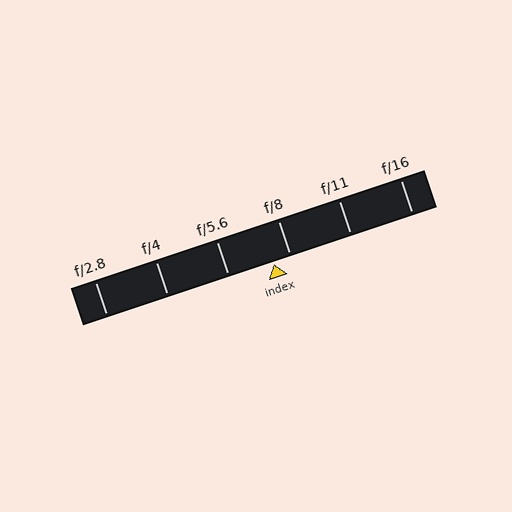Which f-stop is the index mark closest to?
The index mark is closest to f/8.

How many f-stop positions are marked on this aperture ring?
There are 6 f-stop positions marked.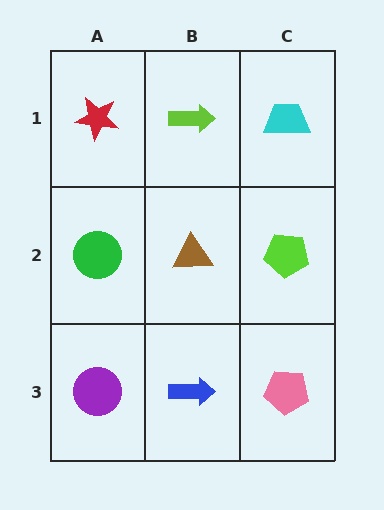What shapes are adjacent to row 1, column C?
A lime pentagon (row 2, column C), a lime arrow (row 1, column B).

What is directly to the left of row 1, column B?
A red star.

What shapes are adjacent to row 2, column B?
A lime arrow (row 1, column B), a blue arrow (row 3, column B), a green circle (row 2, column A), a lime pentagon (row 2, column C).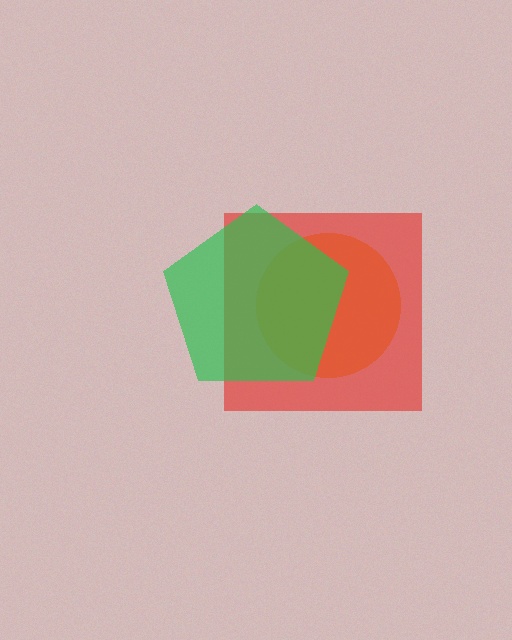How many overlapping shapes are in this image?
There are 3 overlapping shapes in the image.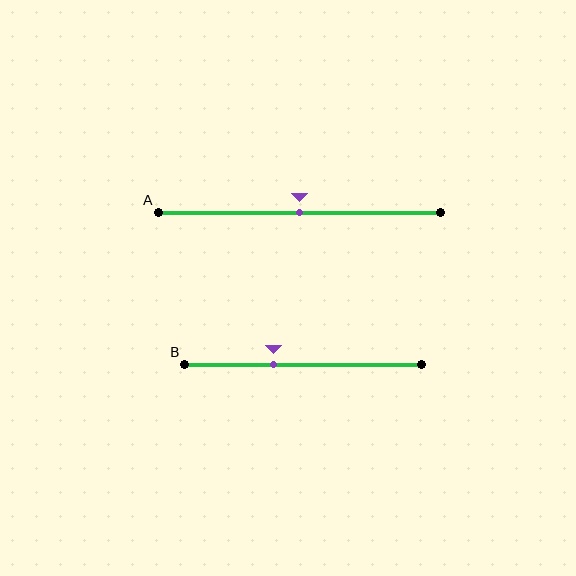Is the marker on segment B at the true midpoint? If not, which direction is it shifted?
No, the marker on segment B is shifted to the left by about 12% of the segment length.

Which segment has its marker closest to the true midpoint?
Segment A has its marker closest to the true midpoint.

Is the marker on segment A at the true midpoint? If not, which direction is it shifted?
Yes, the marker on segment A is at the true midpoint.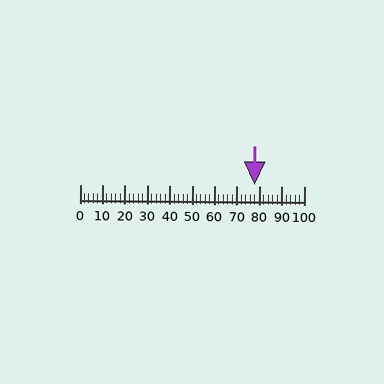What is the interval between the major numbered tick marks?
The major tick marks are spaced 10 units apart.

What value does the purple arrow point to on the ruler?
The purple arrow points to approximately 78.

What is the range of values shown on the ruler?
The ruler shows values from 0 to 100.